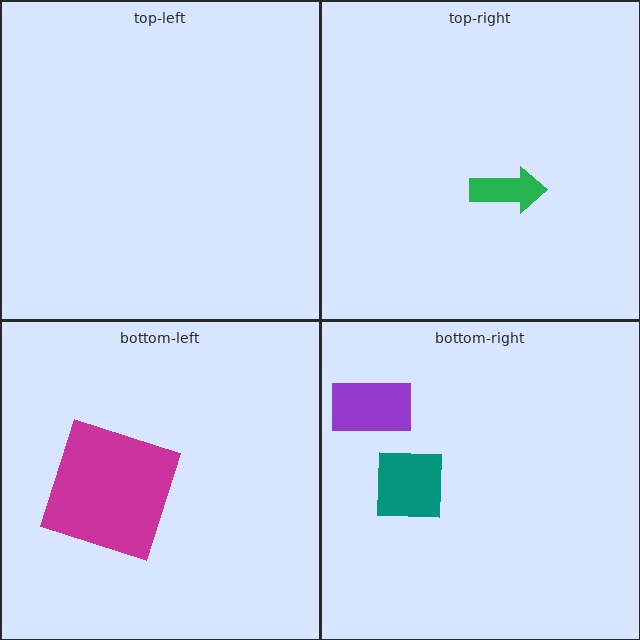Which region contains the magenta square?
The bottom-left region.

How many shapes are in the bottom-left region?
1.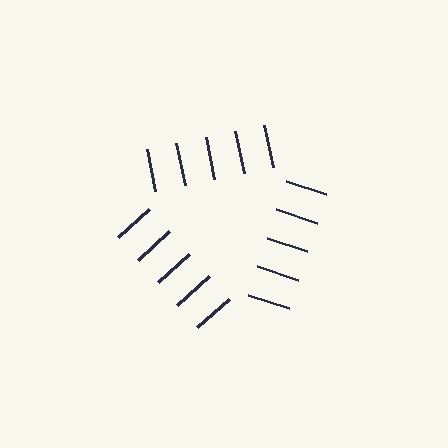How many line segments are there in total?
15 — 5 along each of the 3 edges.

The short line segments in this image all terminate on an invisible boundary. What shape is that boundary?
An illusory triangle — the line segments terminate on its edges but no continuous stroke is drawn.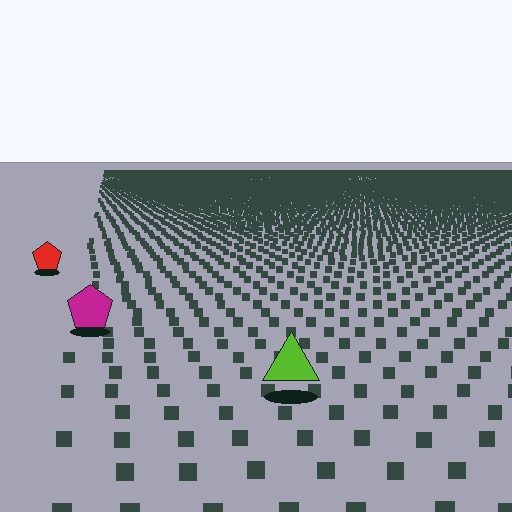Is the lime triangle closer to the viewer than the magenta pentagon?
Yes. The lime triangle is closer — you can tell from the texture gradient: the ground texture is coarser near it.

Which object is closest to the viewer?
The lime triangle is closest. The texture marks near it are larger and more spread out.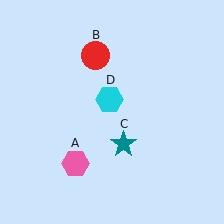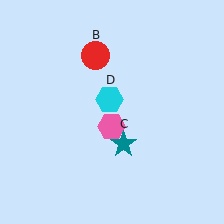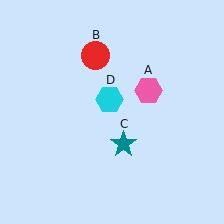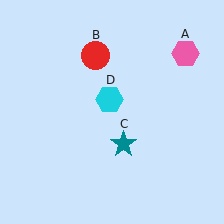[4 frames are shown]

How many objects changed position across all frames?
1 object changed position: pink hexagon (object A).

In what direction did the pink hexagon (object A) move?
The pink hexagon (object A) moved up and to the right.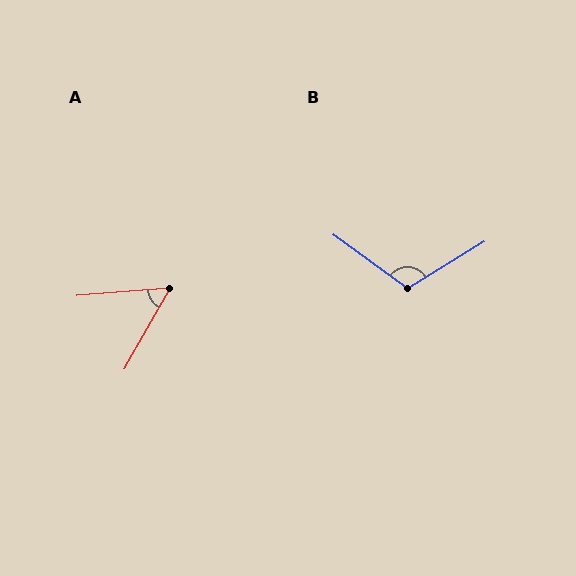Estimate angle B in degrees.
Approximately 113 degrees.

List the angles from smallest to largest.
A (56°), B (113°).